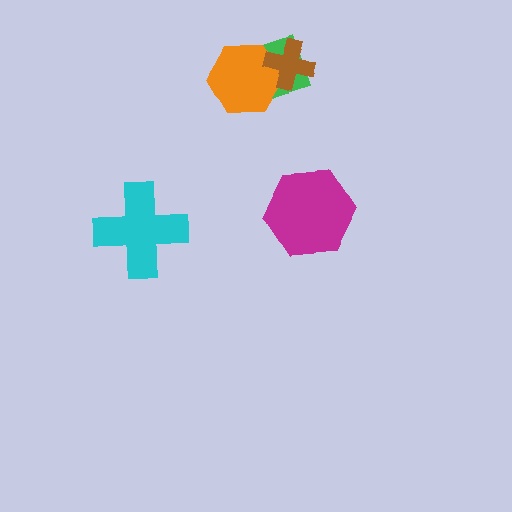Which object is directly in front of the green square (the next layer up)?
The orange hexagon is directly in front of the green square.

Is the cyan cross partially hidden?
No, no other shape covers it.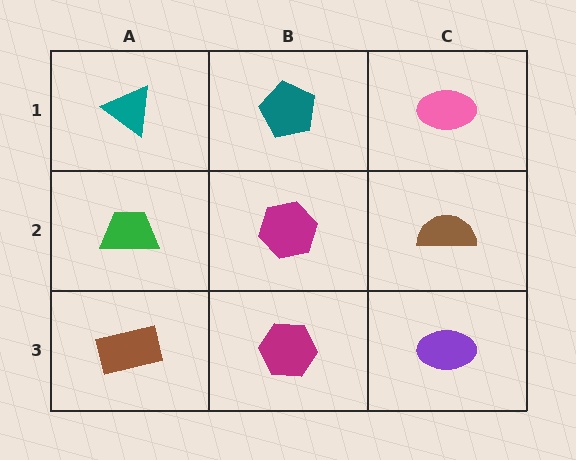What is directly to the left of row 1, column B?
A teal triangle.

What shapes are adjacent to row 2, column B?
A teal pentagon (row 1, column B), a magenta hexagon (row 3, column B), a green trapezoid (row 2, column A), a brown semicircle (row 2, column C).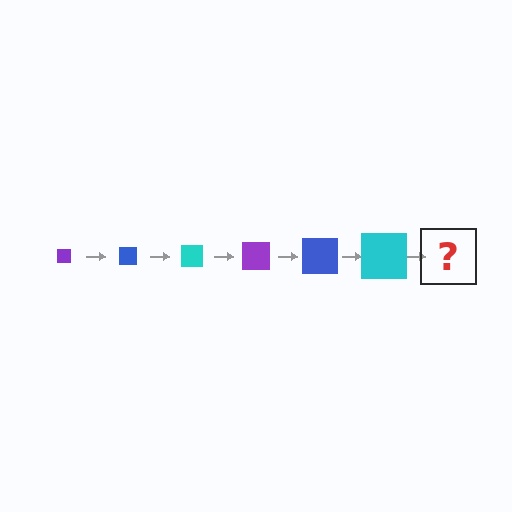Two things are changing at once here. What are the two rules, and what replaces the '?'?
The two rules are that the square grows larger each step and the color cycles through purple, blue, and cyan. The '?' should be a purple square, larger than the previous one.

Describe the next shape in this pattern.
It should be a purple square, larger than the previous one.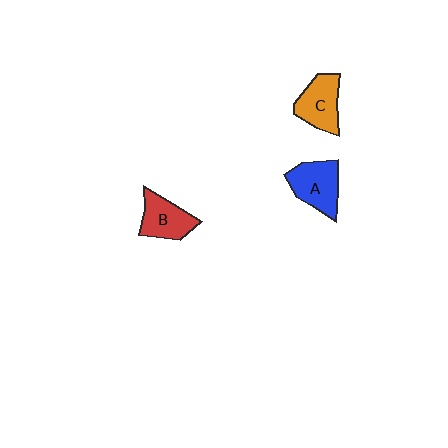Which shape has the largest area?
Shape A (blue).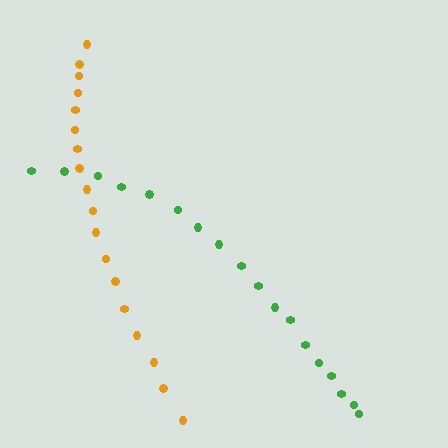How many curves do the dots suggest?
There are 2 distinct paths.